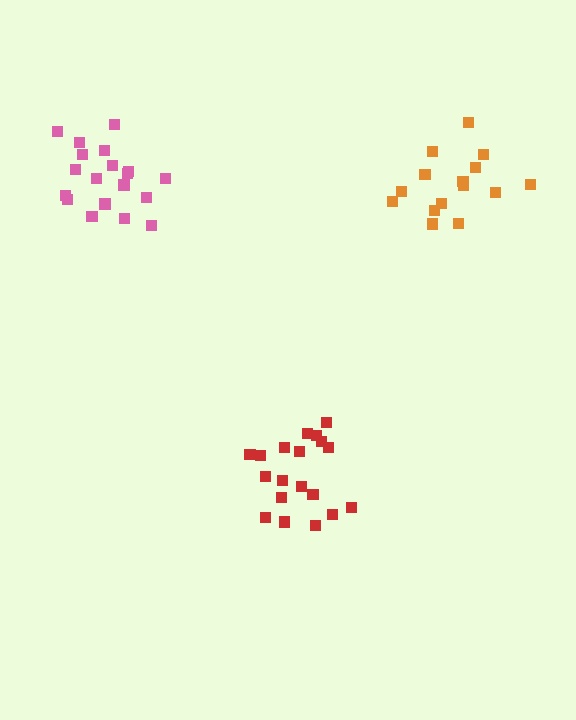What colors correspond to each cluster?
The clusters are colored: orange, red, pink.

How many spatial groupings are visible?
There are 3 spatial groupings.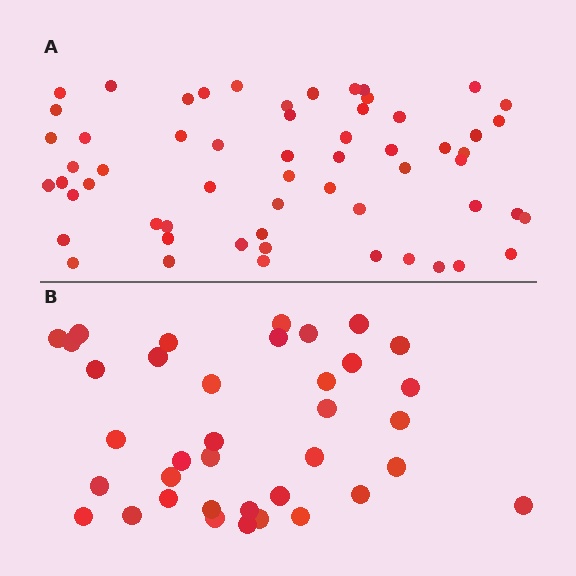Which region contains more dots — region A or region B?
Region A (the top region) has more dots.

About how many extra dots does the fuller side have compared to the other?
Region A has approximately 20 more dots than region B.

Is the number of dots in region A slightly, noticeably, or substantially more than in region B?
Region A has substantially more. The ratio is roughly 1.6 to 1.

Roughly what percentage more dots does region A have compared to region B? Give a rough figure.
About 60% more.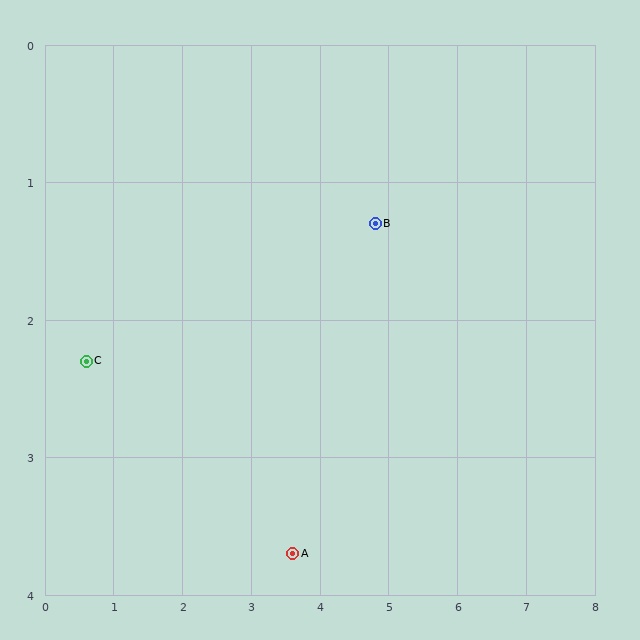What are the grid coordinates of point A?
Point A is at approximately (3.6, 3.7).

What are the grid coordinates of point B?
Point B is at approximately (4.8, 1.3).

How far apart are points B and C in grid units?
Points B and C are about 4.3 grid units apart.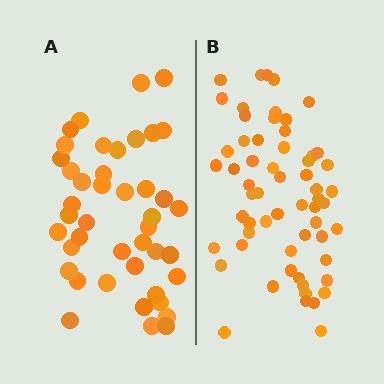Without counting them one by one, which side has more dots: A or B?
Region B (the right region) has more dots.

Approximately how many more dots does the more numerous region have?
Region B has approximately 15 more dots than region A.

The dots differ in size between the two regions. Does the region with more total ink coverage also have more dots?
No. Region A has more total ink coverage because its dots are larger, but region B actually contains more individual dots. Total area can be misleading — the number of items is what matters here.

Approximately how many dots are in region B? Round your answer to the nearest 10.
About 60 dots.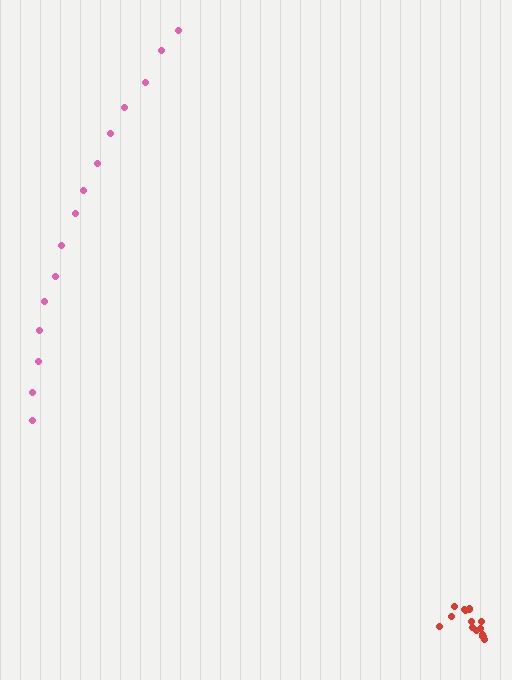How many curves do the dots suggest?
There are 2 distinct paths.